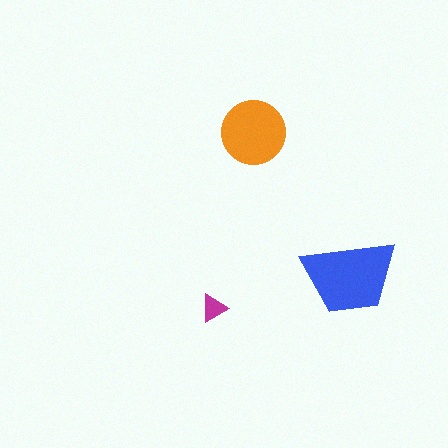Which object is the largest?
The blue trapezoid.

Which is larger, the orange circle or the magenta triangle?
The orange circle.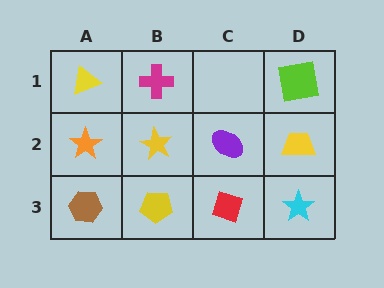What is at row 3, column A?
A brown hexagon.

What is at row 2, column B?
A yellow star.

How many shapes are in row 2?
4 shapes.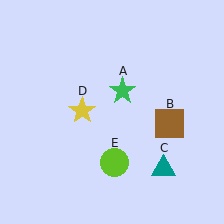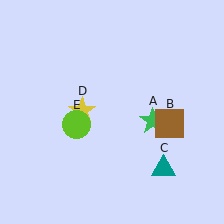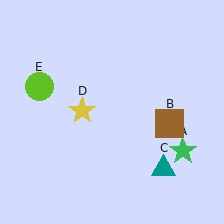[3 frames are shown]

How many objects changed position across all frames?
2 objects changed position: green star (object A), lime circle (object E).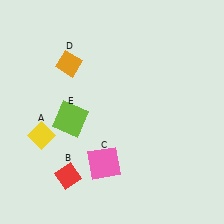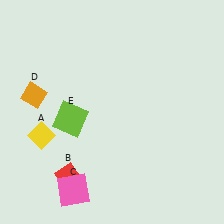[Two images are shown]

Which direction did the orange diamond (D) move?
The orange diamond (D) moved left.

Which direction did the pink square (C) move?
The pink square (C) moved left.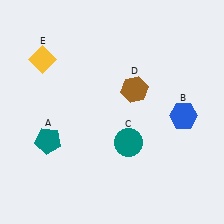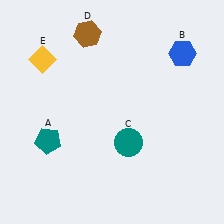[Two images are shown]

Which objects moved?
The objects that moved are: the blue hexagon (B), the brown hexagon (D).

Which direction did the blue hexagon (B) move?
The blue hexagon (B) moved up.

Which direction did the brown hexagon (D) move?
The brown hexagon (D) moved up.